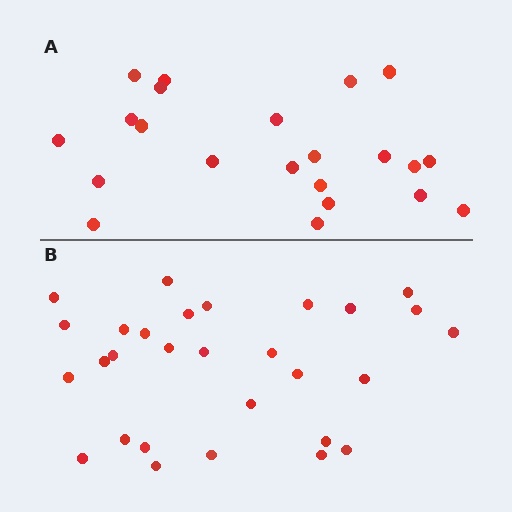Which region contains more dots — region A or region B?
Region B (the bottom region) has more dots.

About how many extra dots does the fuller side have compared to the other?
Region B has roughly 8 or so more dots than region A.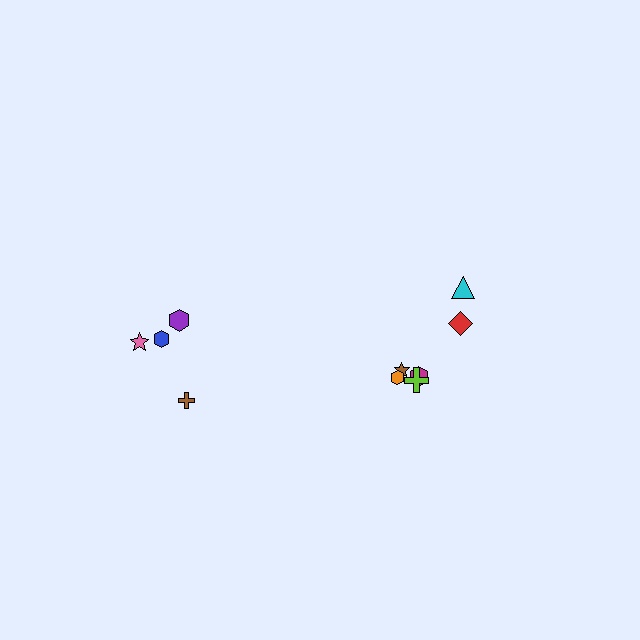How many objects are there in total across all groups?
There are 10 objects.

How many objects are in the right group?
There are 6 objects.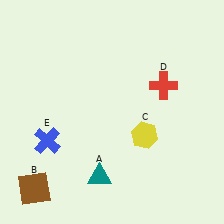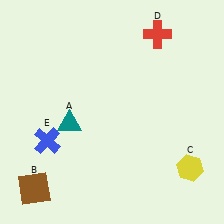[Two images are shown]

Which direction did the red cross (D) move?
The red cross (D) moved up.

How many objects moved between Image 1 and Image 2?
3 objects moved between the two images.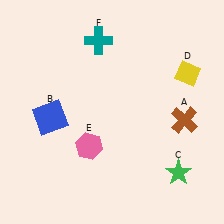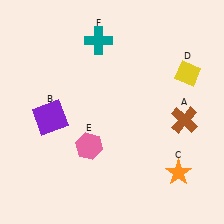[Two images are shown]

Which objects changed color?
B changed from blue to purple. C changed from green to orange.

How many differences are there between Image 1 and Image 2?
There are 2 differences between the two images.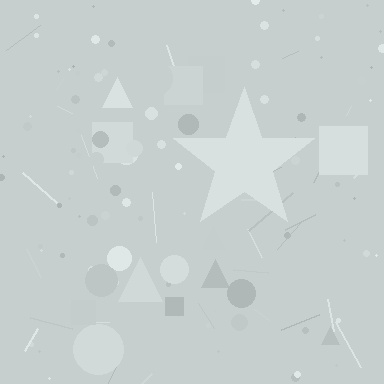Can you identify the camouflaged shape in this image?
The camouflaged shape is a star.